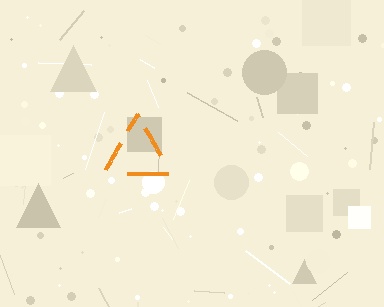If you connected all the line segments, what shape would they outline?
They would outline a triangle.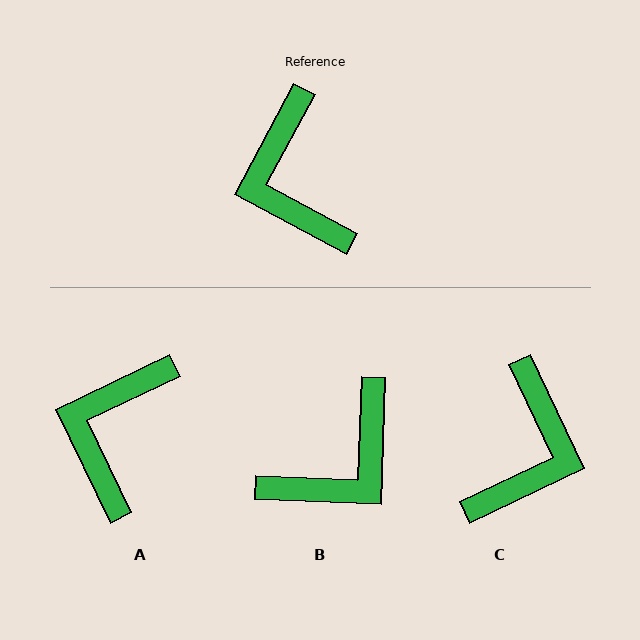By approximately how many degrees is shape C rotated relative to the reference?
Approximately 143 degrees counter-clockwise.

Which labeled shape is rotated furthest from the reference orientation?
C, about 143 degrees away.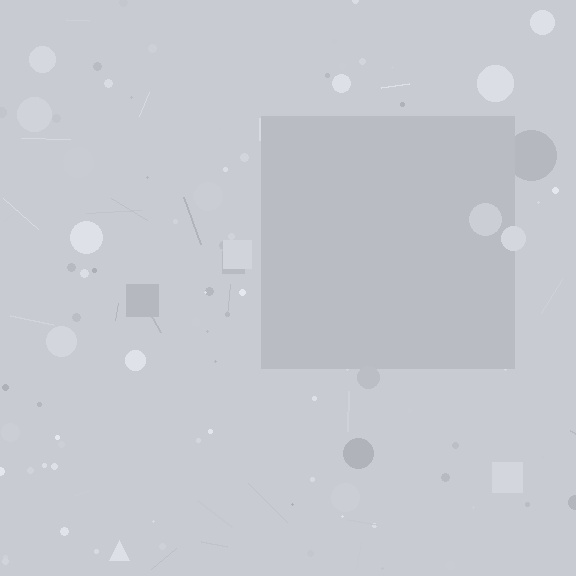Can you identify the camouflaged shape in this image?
The camouflaged shape is a square.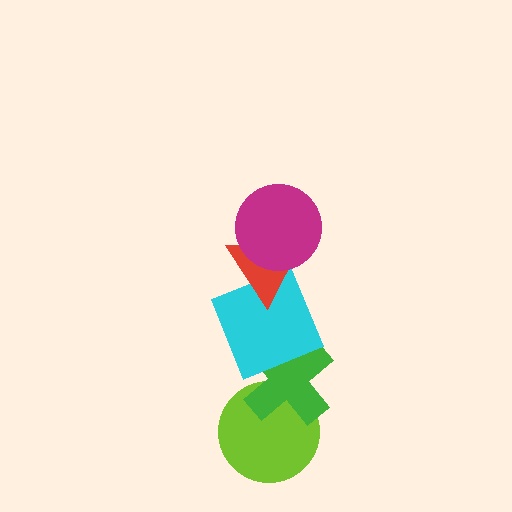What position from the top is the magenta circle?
The magenta circle is 1st from the top.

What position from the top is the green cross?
The green cross is 4th from the top.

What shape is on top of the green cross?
The cyan square is on top of the green cross.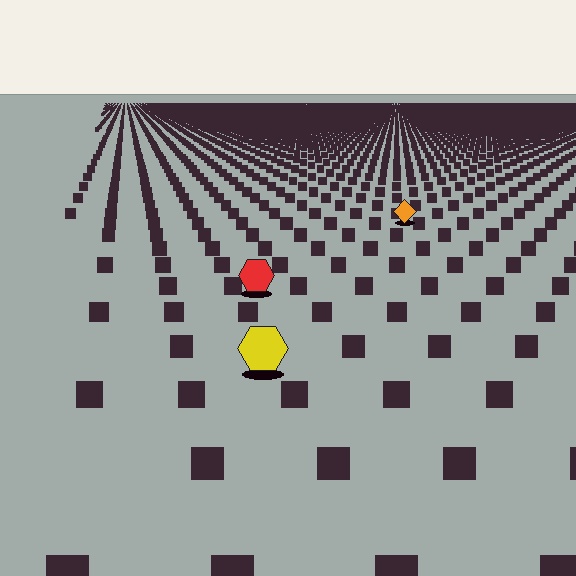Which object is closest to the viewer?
The yellow hexagon is closest. The texture marks near it are larger and more spread out.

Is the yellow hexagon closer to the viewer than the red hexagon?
Yes. The yellow hexagon is closer — you can tell from the texture gradient: the ground texture is coarser near it.